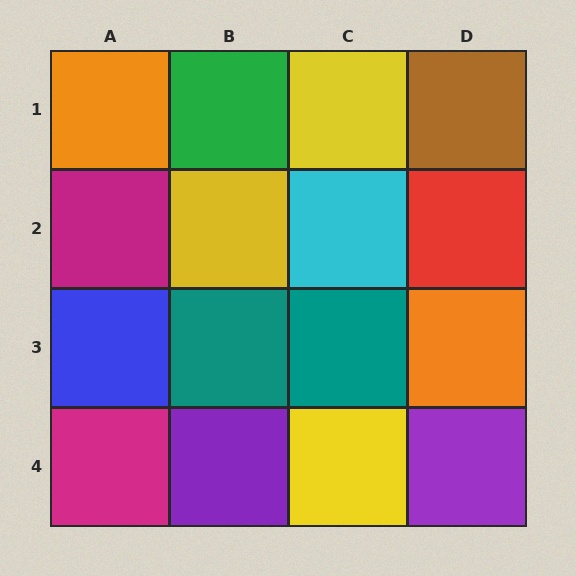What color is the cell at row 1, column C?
Yellow.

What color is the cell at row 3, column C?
Teal.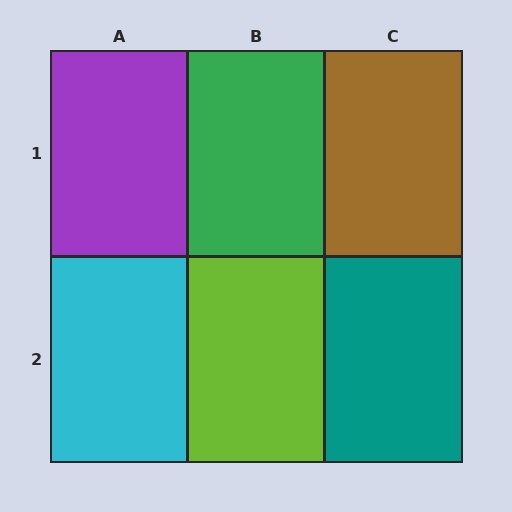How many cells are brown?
1 cell is brown.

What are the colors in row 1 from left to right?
Purple, green, brown.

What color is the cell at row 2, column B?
Lime.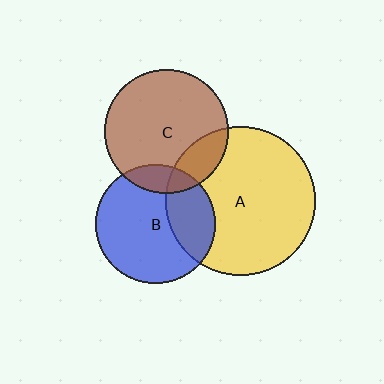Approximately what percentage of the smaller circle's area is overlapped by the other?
Approximately 30%.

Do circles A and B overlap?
Yes.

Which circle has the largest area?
Circle A (yellow).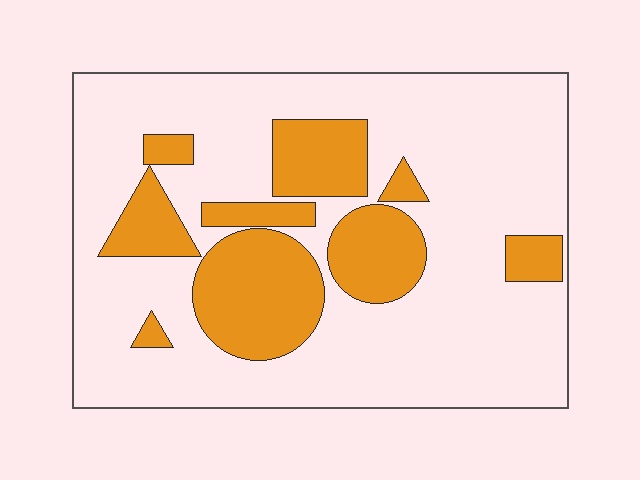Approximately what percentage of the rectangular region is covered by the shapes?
Approximately 25%.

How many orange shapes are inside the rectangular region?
9.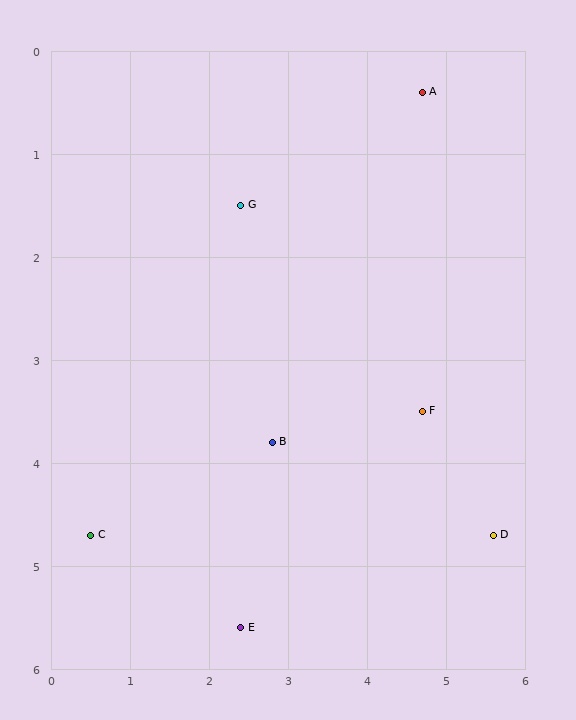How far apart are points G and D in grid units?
Points G and D are about 4.5 grid units apart.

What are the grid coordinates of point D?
Point D is at approximately (5.6, 4.7).